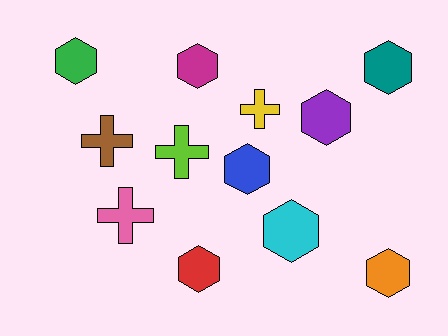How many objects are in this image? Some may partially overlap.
There are 12 objects.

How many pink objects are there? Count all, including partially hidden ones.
There is 1 pink object.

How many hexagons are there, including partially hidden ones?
There are 8 hexagons.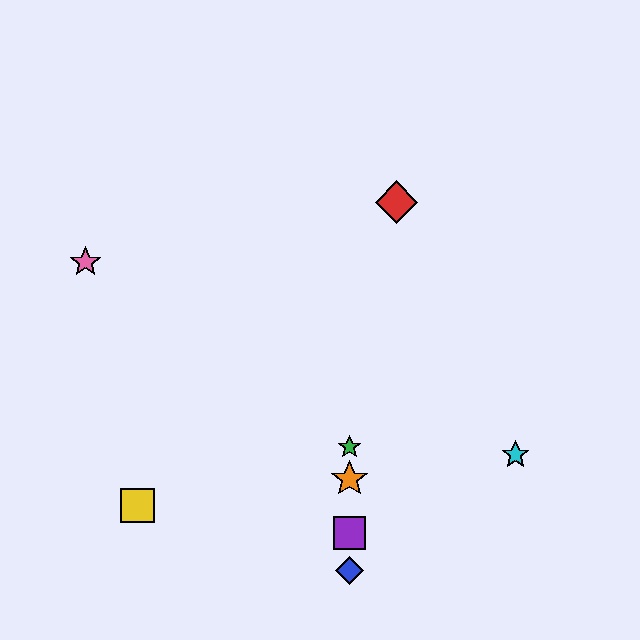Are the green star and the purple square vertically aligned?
Yes, both are at x≈350.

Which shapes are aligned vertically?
The blue diamond, the green star, the purple square, the orange star are aligned vertically.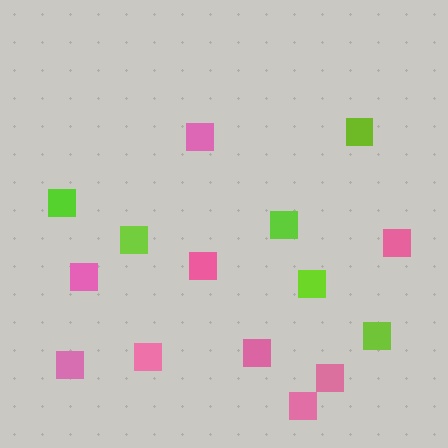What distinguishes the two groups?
There are 2 groups: one group of pink squares (9) and one group of lime squares (6).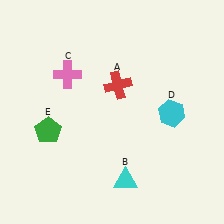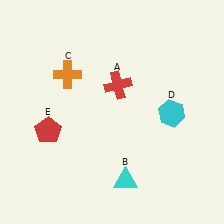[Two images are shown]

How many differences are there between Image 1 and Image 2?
There are 2 differences between the two images.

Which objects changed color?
C changed from pink to orange. E changed from green to red.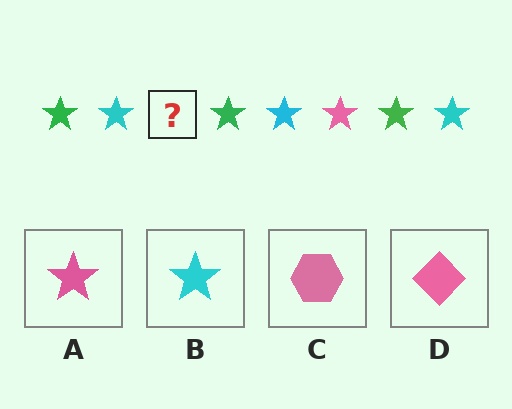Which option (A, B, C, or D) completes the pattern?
A.